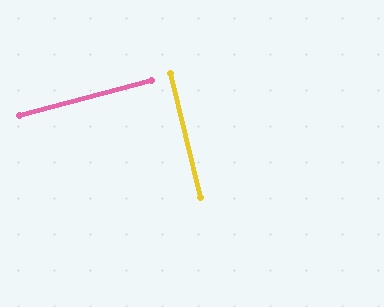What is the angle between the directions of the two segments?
Approximately 88 degrees.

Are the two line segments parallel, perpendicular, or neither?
Perpendicular — they meet at approximately 88°.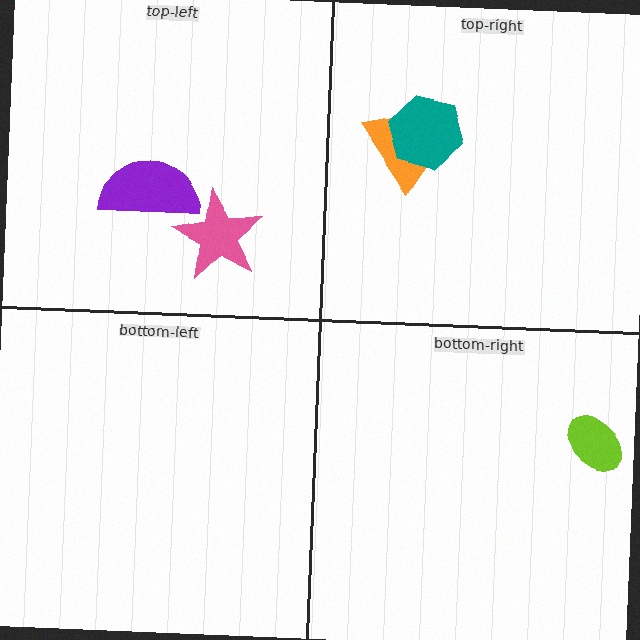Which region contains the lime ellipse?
The bottom-right region.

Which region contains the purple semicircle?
The top-left region.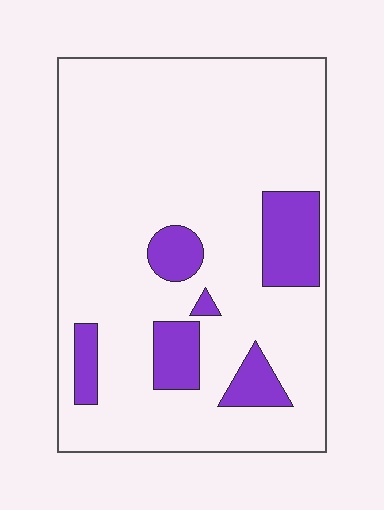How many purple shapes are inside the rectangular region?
6.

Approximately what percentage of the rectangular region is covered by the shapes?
Approximately 15%.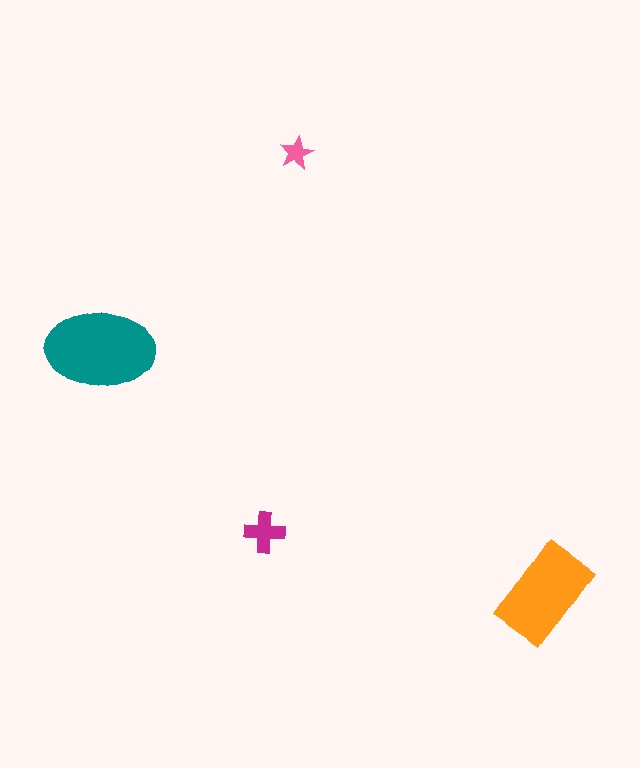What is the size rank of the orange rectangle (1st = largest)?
2nd.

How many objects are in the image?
There are 4 objects in the image.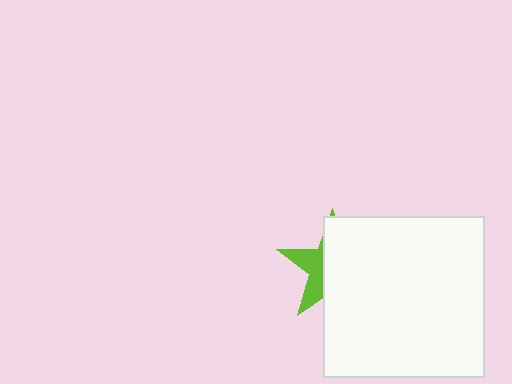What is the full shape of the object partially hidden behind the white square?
The partially hidden object is a lime star.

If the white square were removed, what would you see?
You would see the complete lime star.